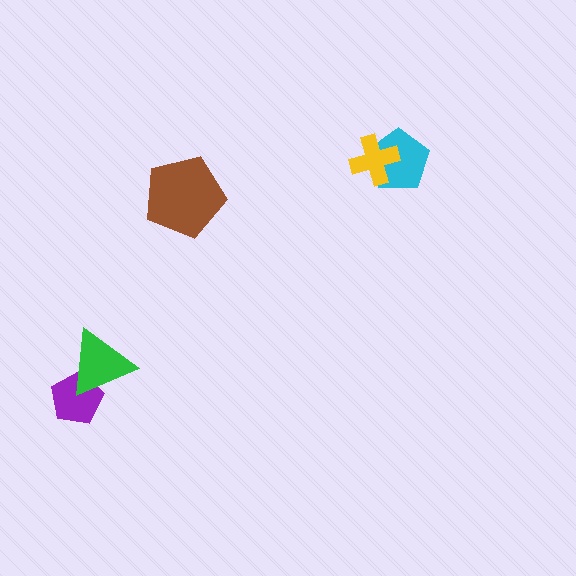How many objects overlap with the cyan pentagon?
1 object overlaps with the cyan pentagon.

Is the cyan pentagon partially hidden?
Yes, it is partially covered by another shape.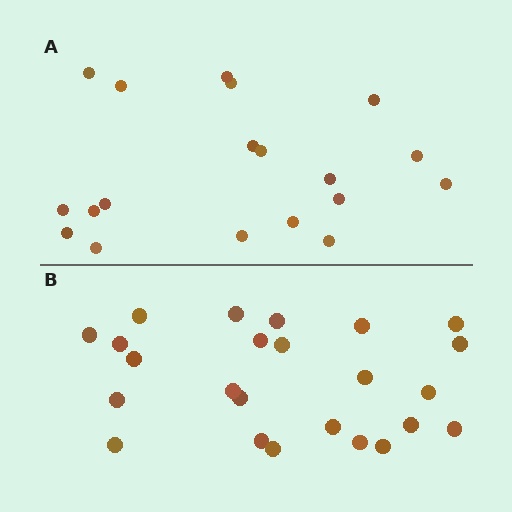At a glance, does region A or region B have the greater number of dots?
Region B (the bottom region) has more dots.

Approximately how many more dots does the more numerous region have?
Region B has about 5 more dots than region A.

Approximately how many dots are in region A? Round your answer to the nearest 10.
About 20 dots. (The exact count is 19, which rounds to 20.)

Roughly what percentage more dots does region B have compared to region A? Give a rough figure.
About 25% more.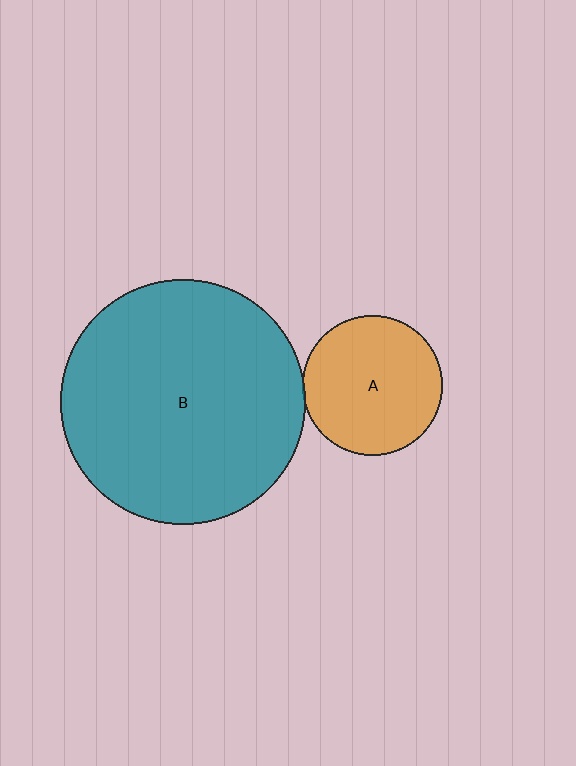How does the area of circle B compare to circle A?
Approximately 3.0 times.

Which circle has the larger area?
Circle B (teal).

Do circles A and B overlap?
Yes.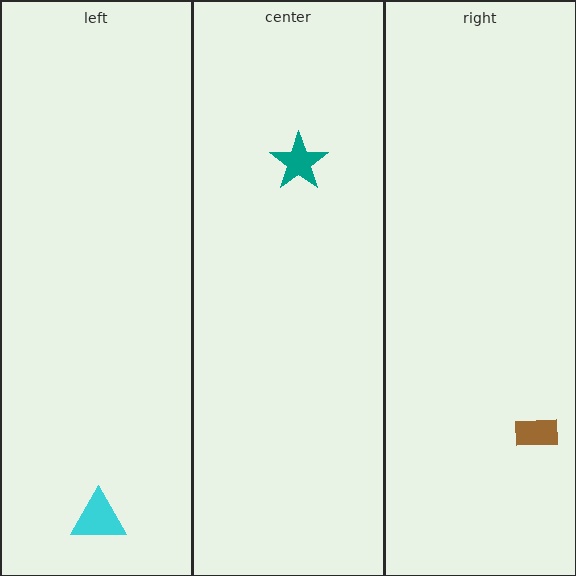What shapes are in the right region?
The brown rectangle.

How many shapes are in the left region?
1.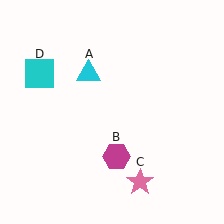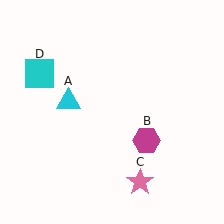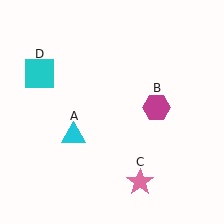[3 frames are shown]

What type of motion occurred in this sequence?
The cyan triangle (object A), magenta hexagon (object B) rotated counterclockwise around the center of the scene.